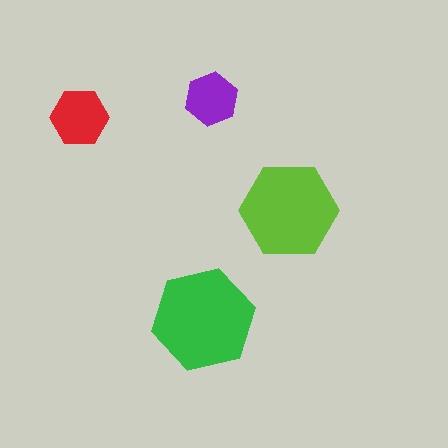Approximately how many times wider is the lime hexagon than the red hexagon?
About 1.5 times wider.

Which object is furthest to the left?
The red hexagon is leftmost.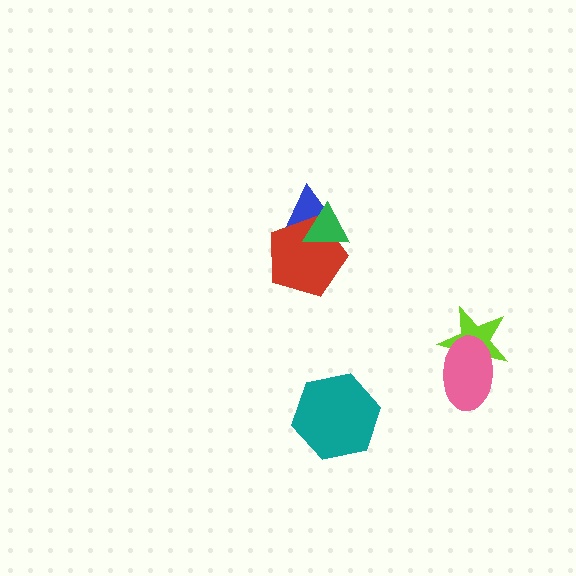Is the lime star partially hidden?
Yes, it is partially covered by another shape.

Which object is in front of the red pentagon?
The green triangle is in front of the red pentagon.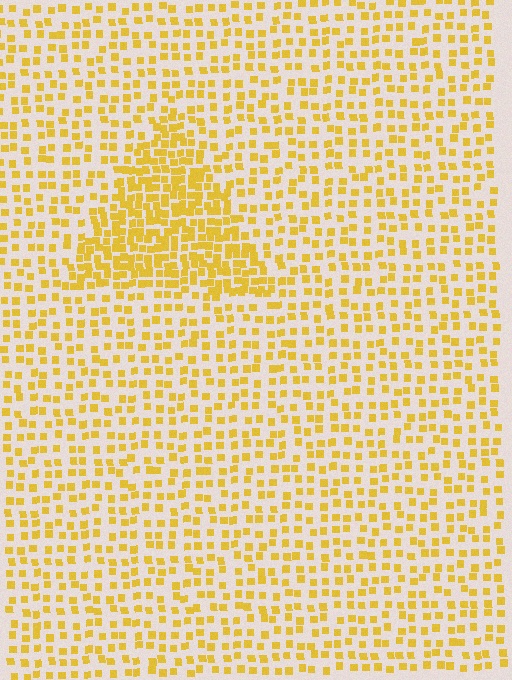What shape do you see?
I see a triangle.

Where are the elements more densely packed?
The elements are more densely packed inside the triangle boundary.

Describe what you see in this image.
The image contains small yellow elements arranged at two different densities. A triangle-shaped region is visible where the elements are more densely packed than the surrounding area.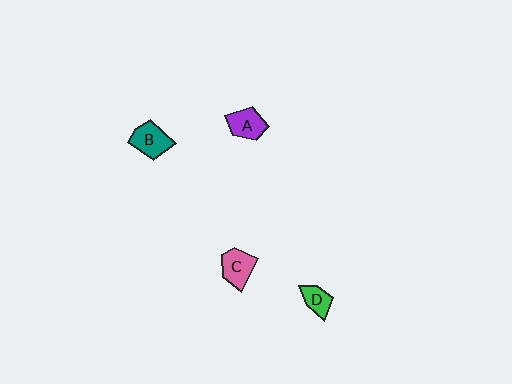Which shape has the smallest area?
Shape D (green).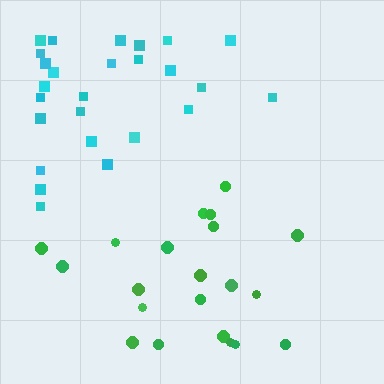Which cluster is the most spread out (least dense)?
Green.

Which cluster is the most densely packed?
Cyan.